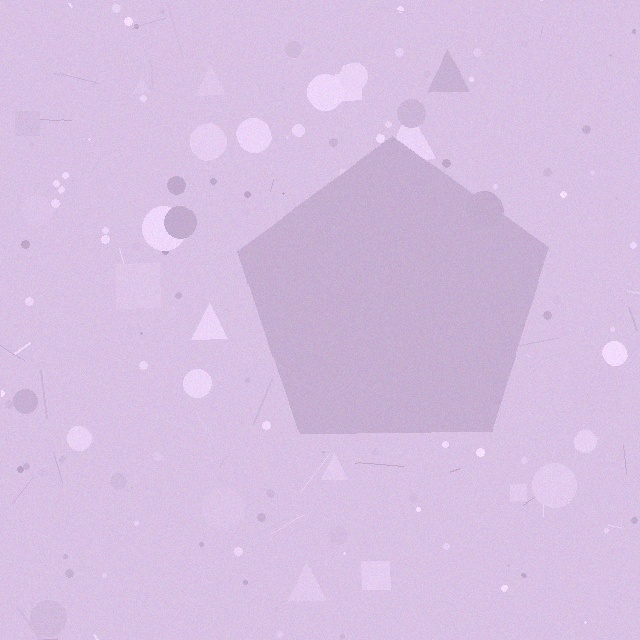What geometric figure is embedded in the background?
A pentagon is embedded in the background.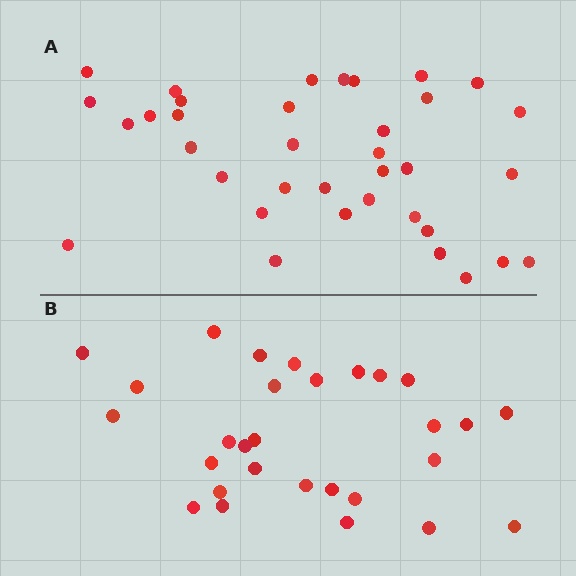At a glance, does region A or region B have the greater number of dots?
Region A (the top region) has more dots.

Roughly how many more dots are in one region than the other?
Region A has roughly 8 or so more dots than region B.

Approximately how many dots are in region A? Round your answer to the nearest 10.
About 40 dots. (The exact count is 36, which rounds to 40.)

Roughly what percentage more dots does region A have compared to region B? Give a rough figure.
About 25% more.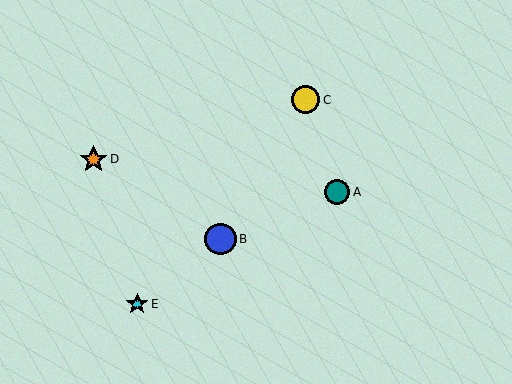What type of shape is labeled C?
Shape C is a yellow circle.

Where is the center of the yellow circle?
The center of the yellow circle is at (305, 100).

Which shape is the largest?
The blue circle (labeled B) is the largest.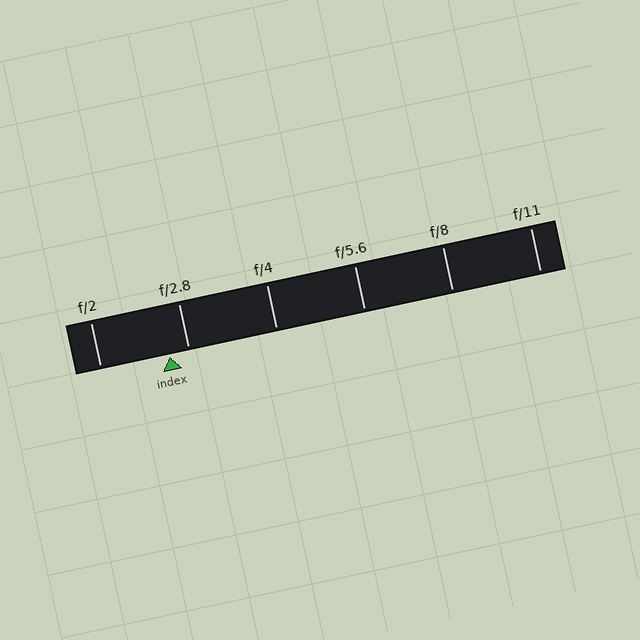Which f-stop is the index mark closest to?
The index mark is closest to f/2.8.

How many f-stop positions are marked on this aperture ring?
There are 6 f-stop positions marked.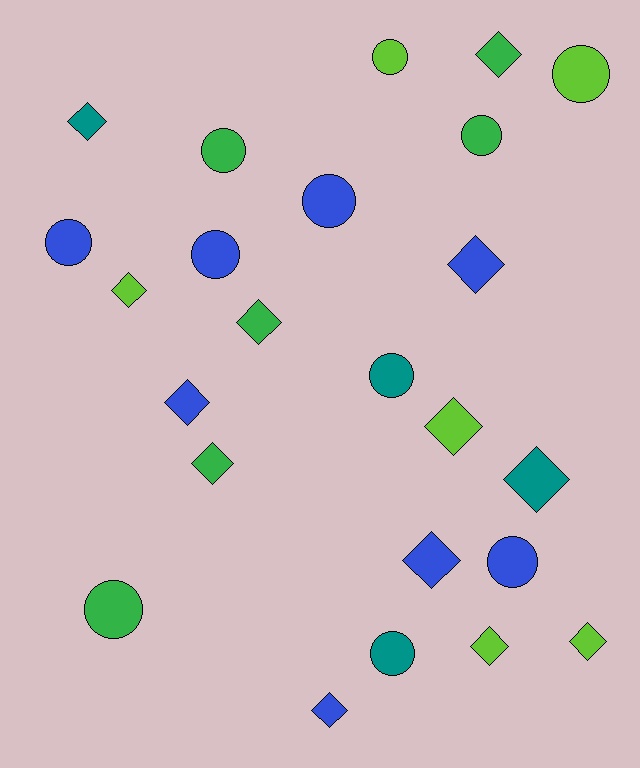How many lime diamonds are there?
There are 4 lime diamonds.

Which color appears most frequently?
Blue, with 8 objects.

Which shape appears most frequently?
Diamond, with 13 objects.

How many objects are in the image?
There are 24 objects.